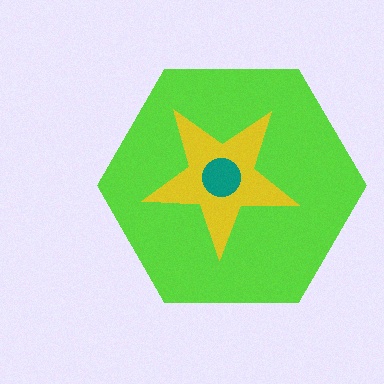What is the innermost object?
The teal circle.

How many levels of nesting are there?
3.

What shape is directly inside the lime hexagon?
The yellow star.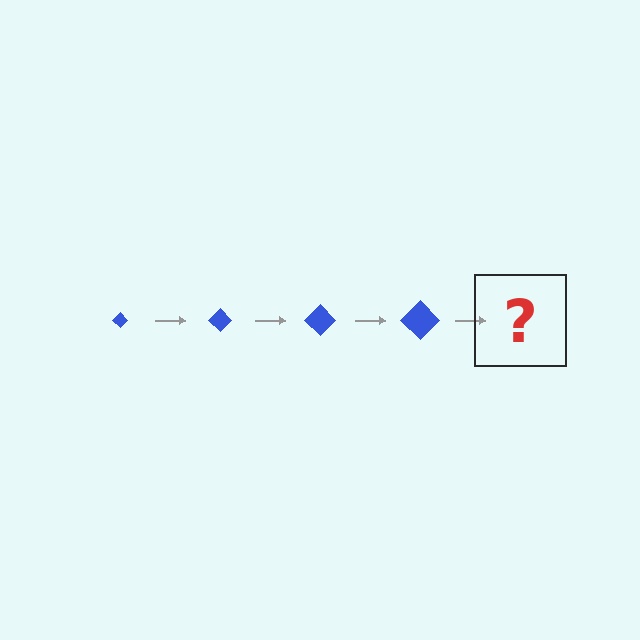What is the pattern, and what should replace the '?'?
The pattern is that the diamond gets progressively larger each step. The '?' should be a blue diamond, larger than the previous one.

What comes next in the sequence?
The next element should be a blue diamond, larger than the previous one.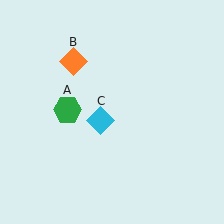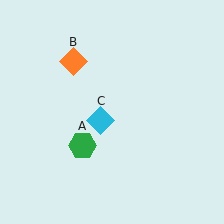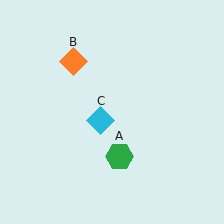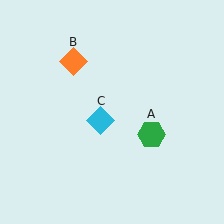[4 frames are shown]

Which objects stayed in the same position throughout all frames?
Orange diamond (object B) and cyan diamond (object C) remained stationary.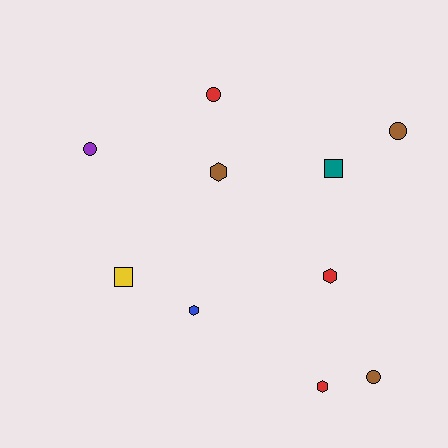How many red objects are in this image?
There are 3 red objects.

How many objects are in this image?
There are 10 objects.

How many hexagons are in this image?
There are 4 hexagons.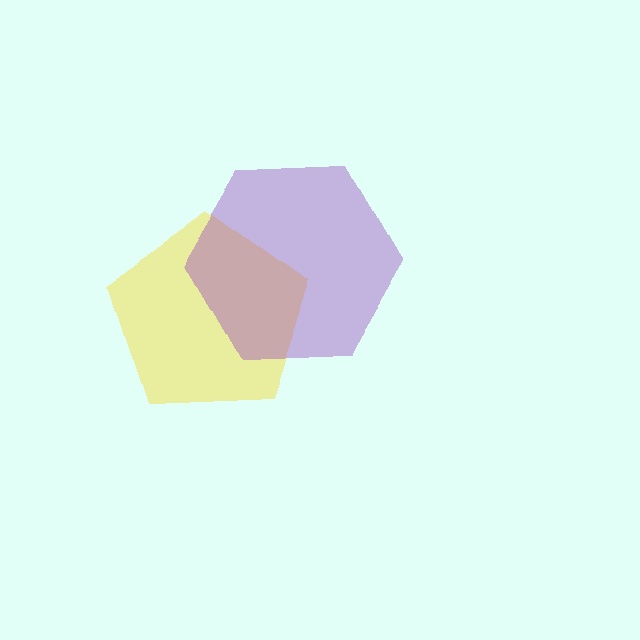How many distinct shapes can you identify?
There are 2 distinct shapes: a yellow pentagon, a purple hexagon.